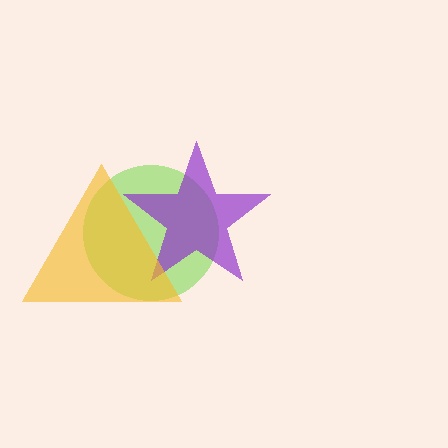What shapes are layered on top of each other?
The layered shapes are: a lime circle, a purple star, a yellow triangle.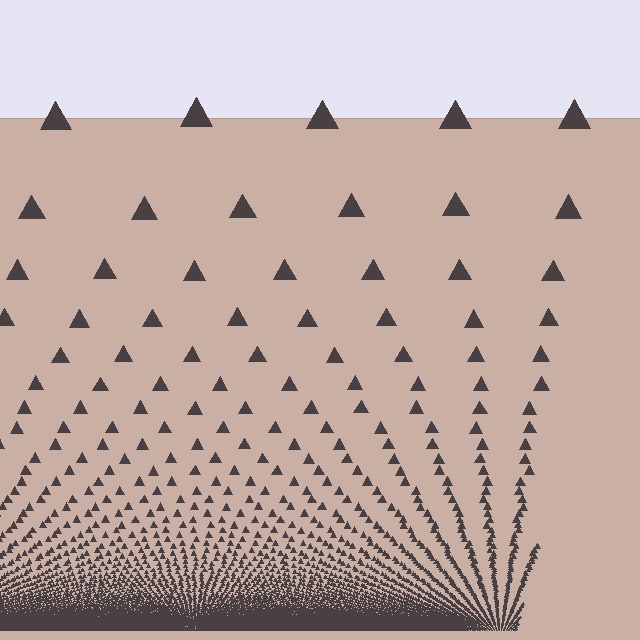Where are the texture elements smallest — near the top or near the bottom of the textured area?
Near the bottom.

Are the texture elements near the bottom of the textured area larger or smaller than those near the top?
Smaller. The gradient is inverted — elements near the bottom are smaller and denser.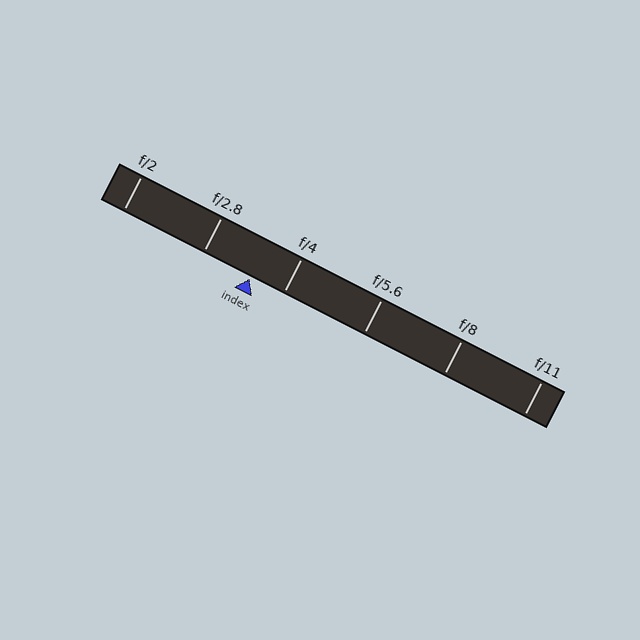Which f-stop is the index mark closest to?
The index mark is closest to f/4.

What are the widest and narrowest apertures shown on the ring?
The widest aperture shown is f/2 and the narrowest is f/11.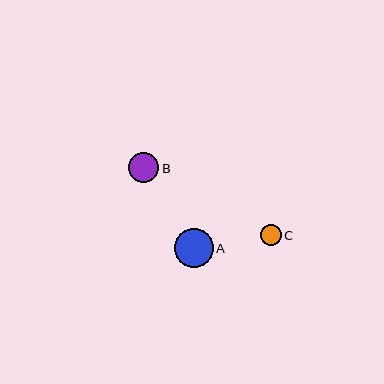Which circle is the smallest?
Circle C is the smallest with a size of approximately 21 pixels.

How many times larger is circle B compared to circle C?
Circle B is approximately 1.5 times the size of circle C.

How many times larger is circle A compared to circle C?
Circle A is approximately 1.9 times the size of circle C.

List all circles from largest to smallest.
From largest to smallest: A, B, C.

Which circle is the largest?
Circle A is the largest with a size of approximately 39 pixels.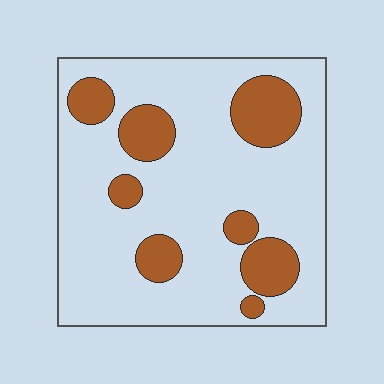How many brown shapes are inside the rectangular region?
8.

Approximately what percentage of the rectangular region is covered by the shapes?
Approximately 20%.